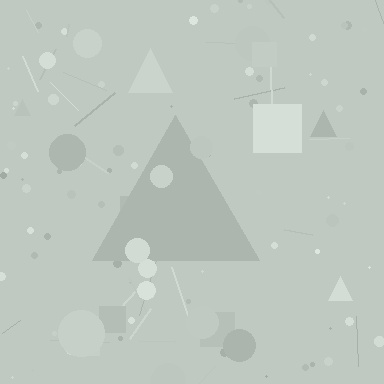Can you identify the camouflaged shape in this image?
The camouflaged shape is a triangle.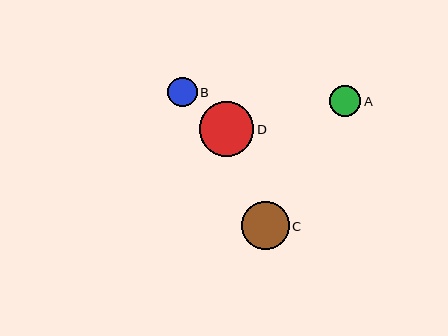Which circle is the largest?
Circle D is the largest with a size of approximately 55 pixels.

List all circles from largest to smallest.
From largest to smallest: D, C, A, B.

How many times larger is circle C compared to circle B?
Circle C is approximately 1.6 times the size of circle B.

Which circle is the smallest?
Circle B is the smallest with a size of approximately 29 pixels.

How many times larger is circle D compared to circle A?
Circle D is approximately 1.8 times the size of circle A.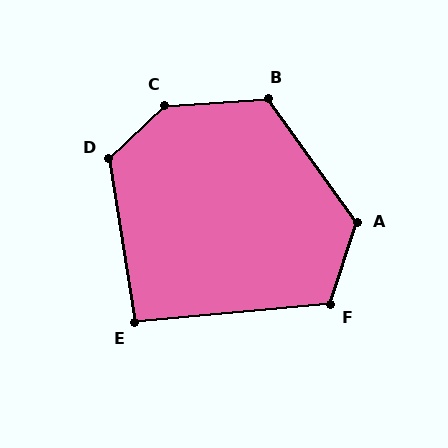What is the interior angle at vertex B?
Approximately 122 degrees (obtuse).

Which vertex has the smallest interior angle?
E, at approximately 94 degrees.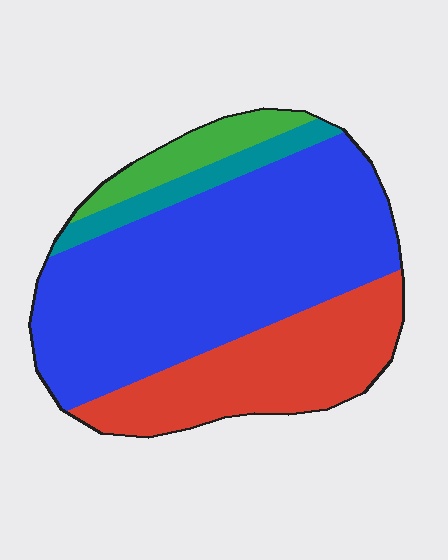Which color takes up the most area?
Blue, at roughly 60%.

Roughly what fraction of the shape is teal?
Teal covers around 5% of the shape.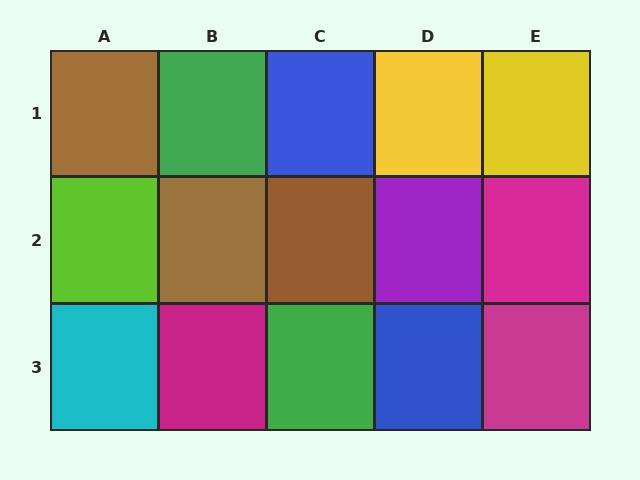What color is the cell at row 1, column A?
Brown.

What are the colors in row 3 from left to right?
Cyan, magenta, green, blue, magenta.